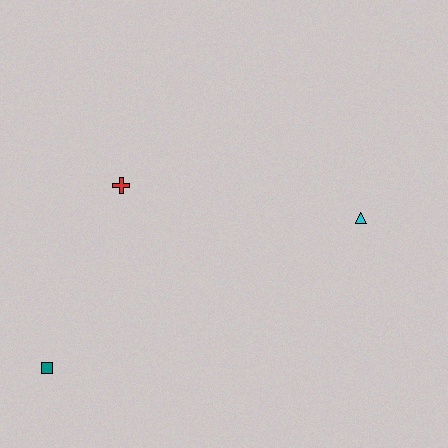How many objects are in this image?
There are 3 objects.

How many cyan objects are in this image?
There is 1 cyan object.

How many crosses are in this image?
There is 1 cross.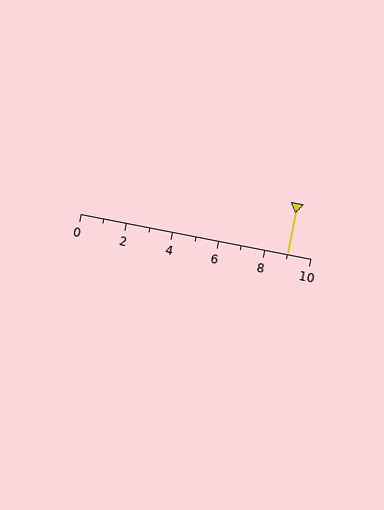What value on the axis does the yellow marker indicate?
The marker indicates approximately 9.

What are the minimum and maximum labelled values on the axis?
The axis runs from 0 to 10.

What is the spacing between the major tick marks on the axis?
The major ticks are spaced 2 apart.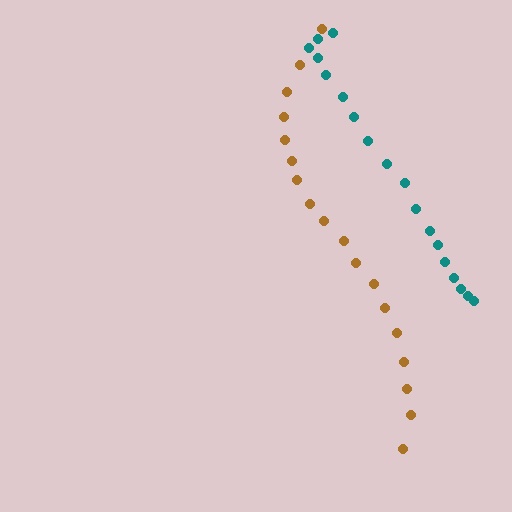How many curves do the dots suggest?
There are 2 distinct paths.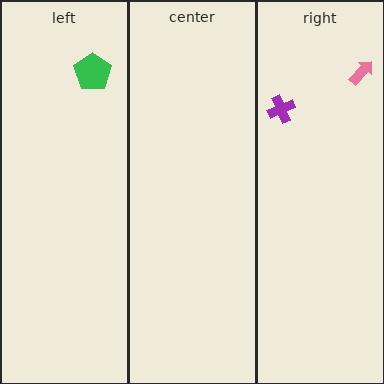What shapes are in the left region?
The green pentagon.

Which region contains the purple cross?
The right region.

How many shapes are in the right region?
2.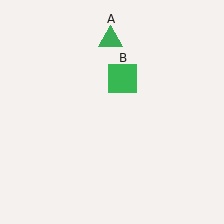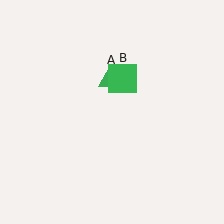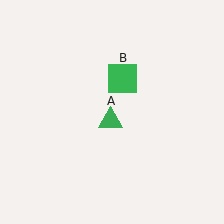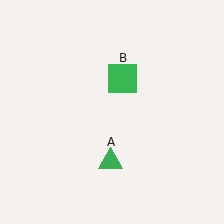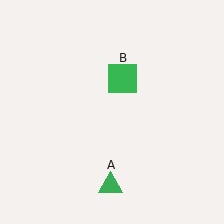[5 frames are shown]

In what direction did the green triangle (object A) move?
The green triangle (object A) moved down.